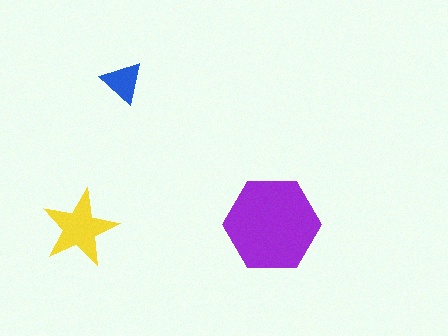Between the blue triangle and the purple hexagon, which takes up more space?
The purple hexagon.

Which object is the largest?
The purple hexagon.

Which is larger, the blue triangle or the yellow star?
The yellow star.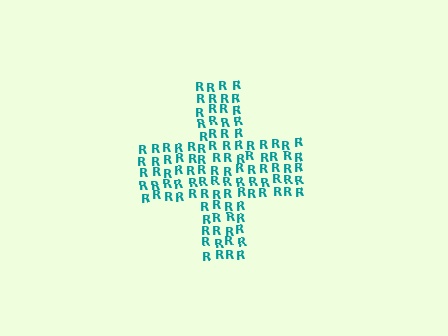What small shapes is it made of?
It is made of small letter R's.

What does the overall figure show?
The overall figure shows a cross.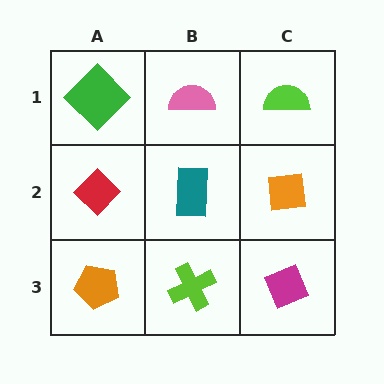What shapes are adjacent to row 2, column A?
A green diamond (row 1, column A), an orange pentagon (row 3, column A), a teal rectangle (row 2, column B).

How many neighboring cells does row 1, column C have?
2.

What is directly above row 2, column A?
A green diamond.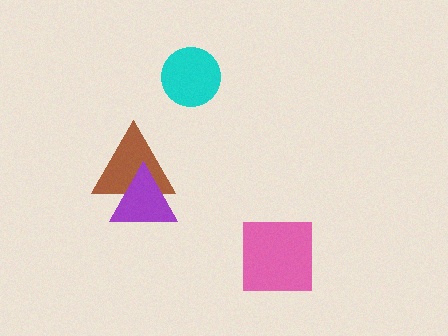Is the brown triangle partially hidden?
Yes, it is partially covered by another shape.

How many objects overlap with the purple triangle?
1 object overlaps with the purple triangle.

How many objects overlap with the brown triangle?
1 object overlaps with the brown triangle.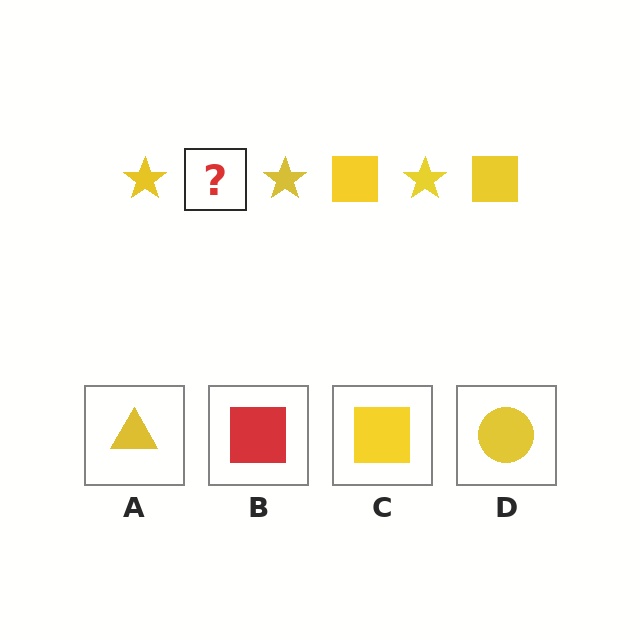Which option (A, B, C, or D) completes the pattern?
C.